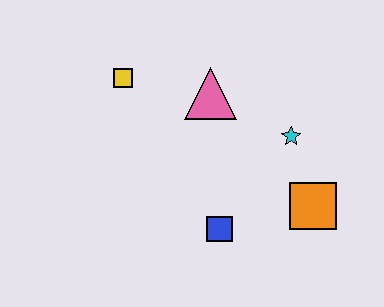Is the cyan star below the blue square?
No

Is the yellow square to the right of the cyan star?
No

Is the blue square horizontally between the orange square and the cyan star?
No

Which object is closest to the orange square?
The cyan star is closest to the orange square.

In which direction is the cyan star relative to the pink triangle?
The cyan star is to the right of the pink triangle.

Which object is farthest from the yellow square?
The orange square is farthest from the yellow square.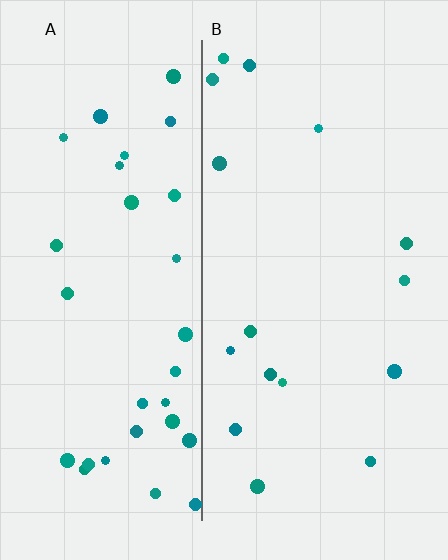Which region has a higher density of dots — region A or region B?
A (the left).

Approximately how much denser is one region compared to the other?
Approximately 2.1× — region A over region B.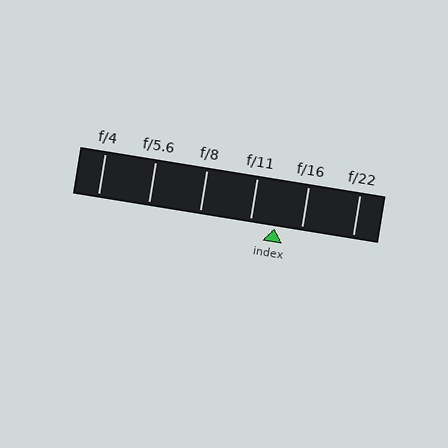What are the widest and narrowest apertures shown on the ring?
The widest aperture shown is f/4 and the narrowest is f/22.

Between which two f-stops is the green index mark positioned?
The index mark is between f/11 and f/16.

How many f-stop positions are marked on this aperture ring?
There are 6 f-stop positions marked.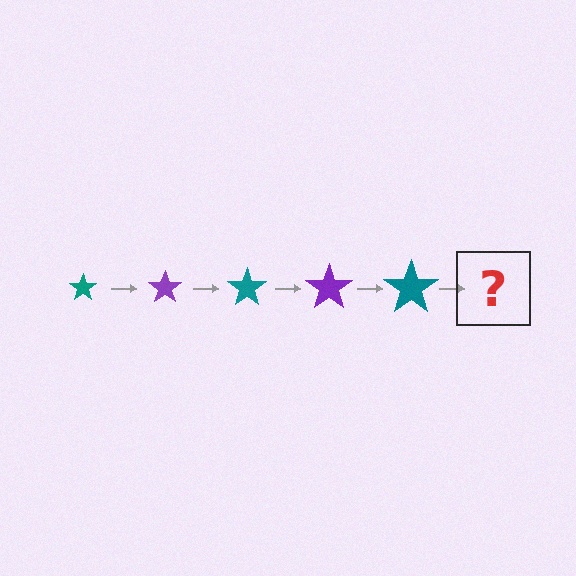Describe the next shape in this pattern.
It should be a purple star, larger than the previous one.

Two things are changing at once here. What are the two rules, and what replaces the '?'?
The two rules are that the star grows larger each step and the color cycles through teal and purple. The '?' should be a purple star, larger than the previous one.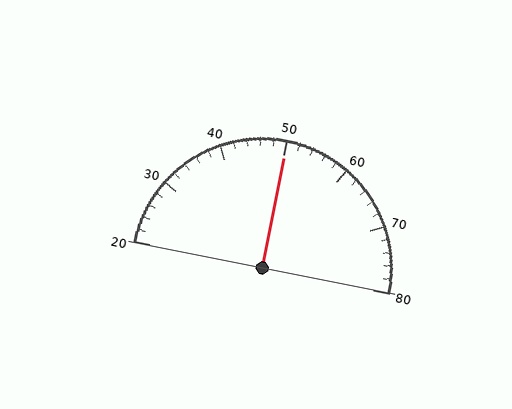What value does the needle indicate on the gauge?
The needle indicates approximately 50.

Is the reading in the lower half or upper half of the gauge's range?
The reading is in the upper half of the range (20 to 80).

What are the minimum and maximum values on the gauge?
The gauge ranges from 20 to 80.